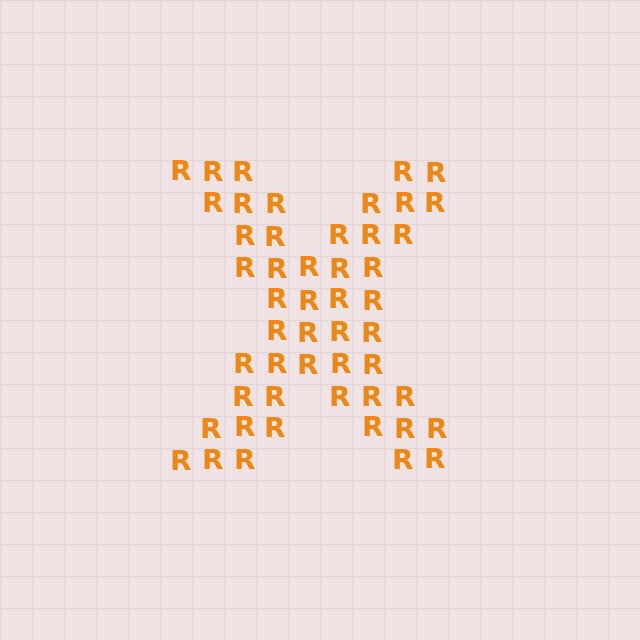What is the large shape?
The large shape is the letter X.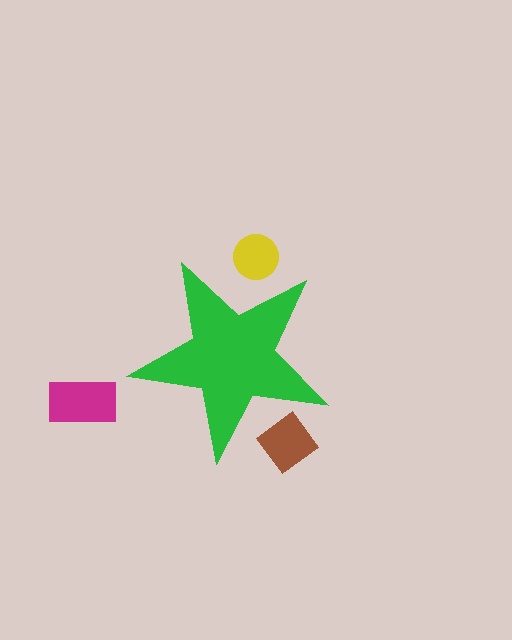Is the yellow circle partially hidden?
Yes, the yellow circle is partially hidden behind the green star.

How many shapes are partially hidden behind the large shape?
2 shapes are partially hidden.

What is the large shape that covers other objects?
A green star.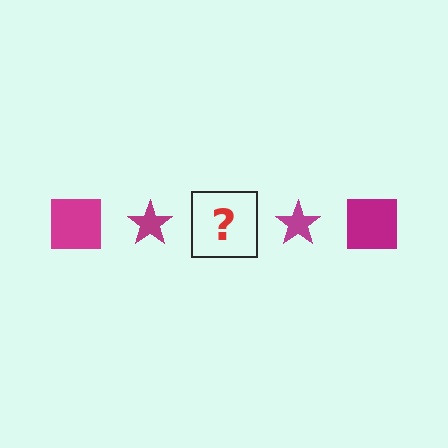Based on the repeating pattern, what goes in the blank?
The blank should be a magenta square.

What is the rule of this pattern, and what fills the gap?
The rule is that the pattern cycles through square, star shapes in magenta. The gap should be filled with a magenta square.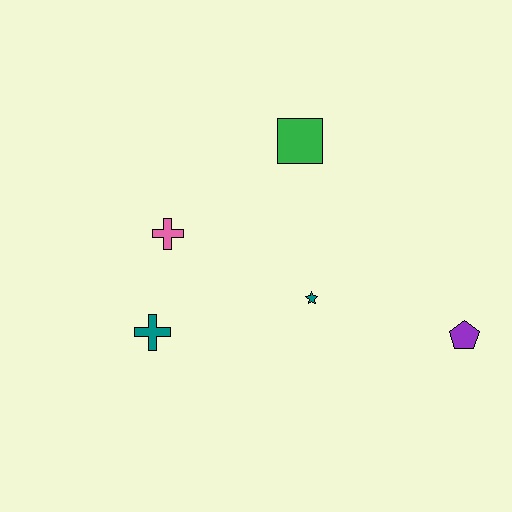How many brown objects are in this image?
There are no brown objects.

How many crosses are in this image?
There are 2 crosses.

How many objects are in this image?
There are 5 objects.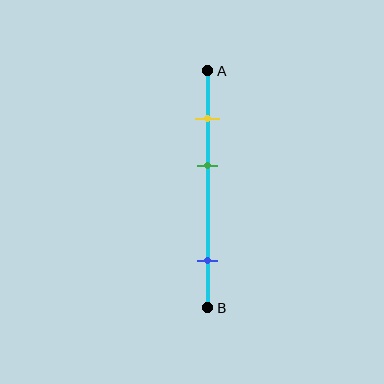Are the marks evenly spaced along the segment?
No, the marks are not evenly spaced.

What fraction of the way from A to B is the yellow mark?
The yellow mark is approximately 20% (0.2) of the way from A to B.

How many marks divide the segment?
There are 3 marks dividing the segment.